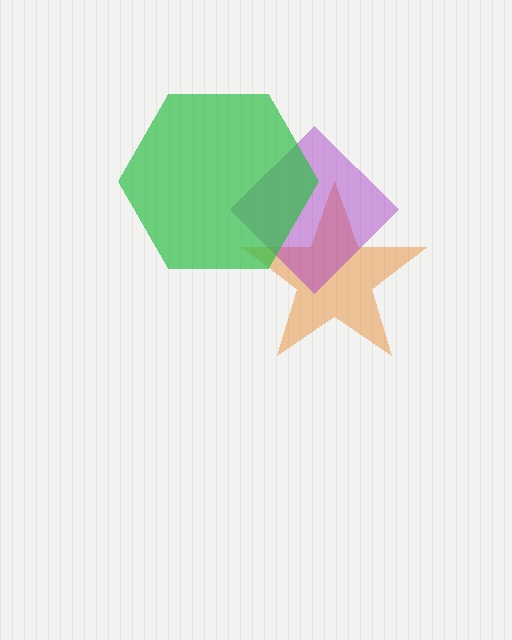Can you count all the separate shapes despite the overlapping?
Yes, there are 3 separate shapes.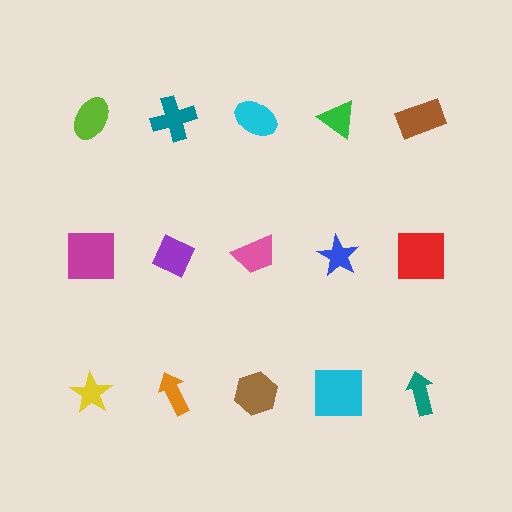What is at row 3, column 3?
A brown hexagon.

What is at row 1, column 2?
A teal cross.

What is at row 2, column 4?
A blue star.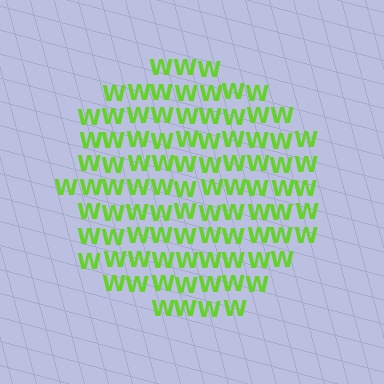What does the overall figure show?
The overall figure shows a circle.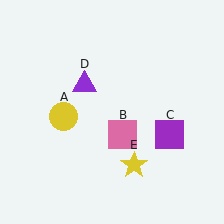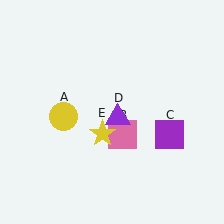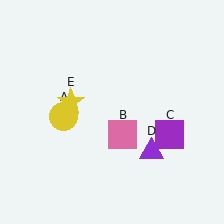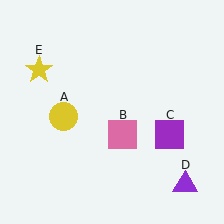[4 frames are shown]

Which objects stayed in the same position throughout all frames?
Yellow circle (object A) and pink square (object B) and purple square (object C) remained stationary.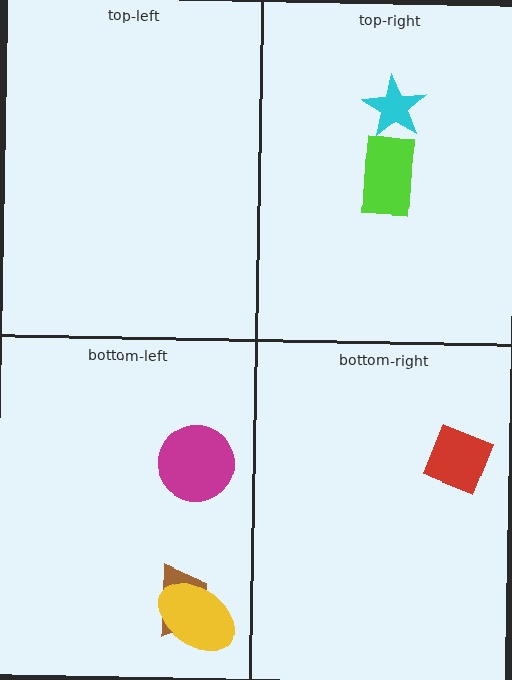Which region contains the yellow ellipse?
The bottom-left region.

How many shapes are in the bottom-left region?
3.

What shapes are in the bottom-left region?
The brown trapezoid, the yellow ellipse, the magenta circle.